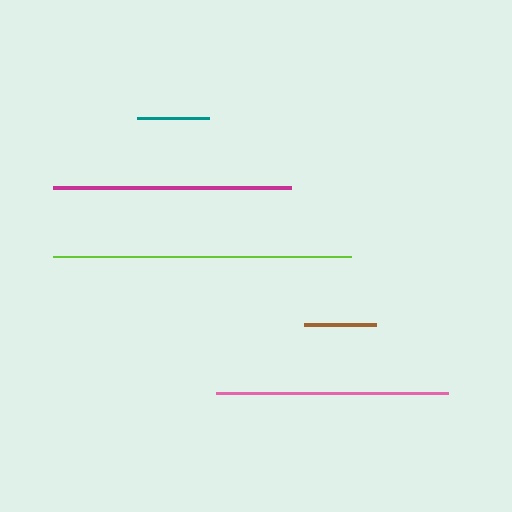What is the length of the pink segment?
The pink segment is approximately 232 pixels long.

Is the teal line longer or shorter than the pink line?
The pink line is longer than the teal line.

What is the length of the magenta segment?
The magenta segment is approximately 238 pixels long.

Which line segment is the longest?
The lime line is the longest at approximately 298 pixels.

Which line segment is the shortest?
The teal line is the shortest at approximately 72 pixels.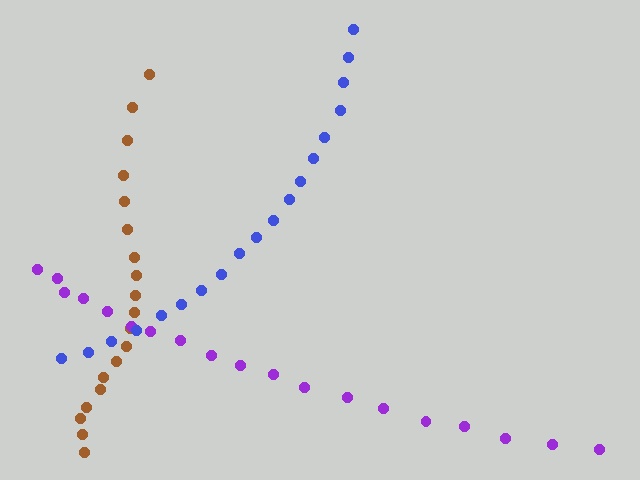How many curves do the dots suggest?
There are 3 distinct paths.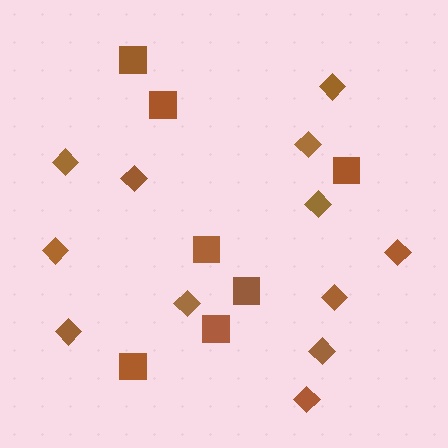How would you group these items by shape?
There are 2 groups: one group of diamonds (12) and one group of squares (7).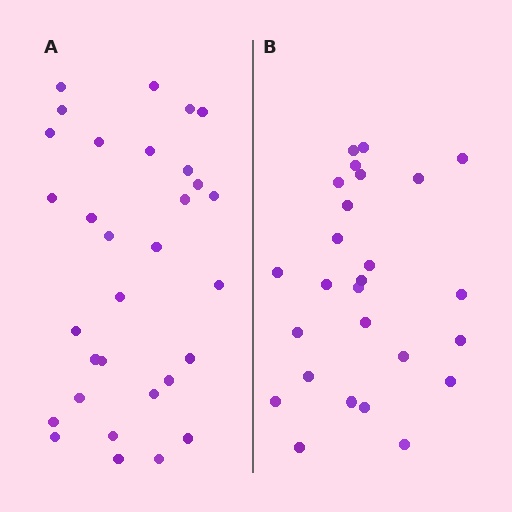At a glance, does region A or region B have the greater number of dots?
Region A (the left region) has more dots.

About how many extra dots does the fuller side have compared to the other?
Region A has about 5 more dots than region B.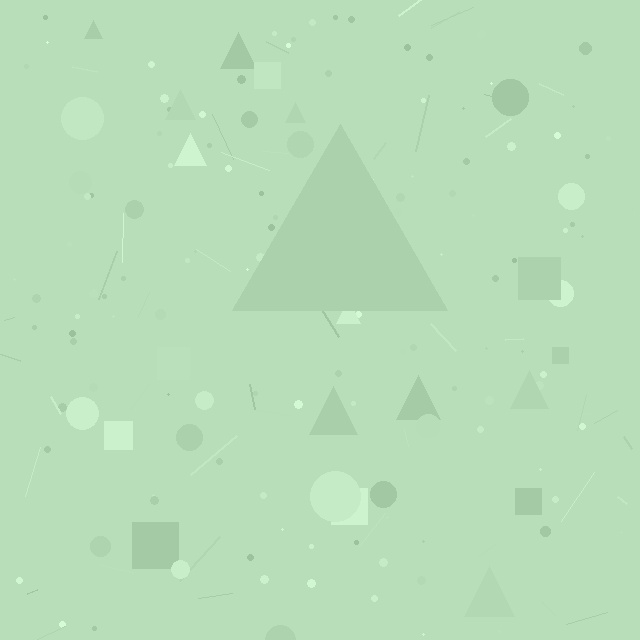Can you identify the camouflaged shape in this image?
The camouflaged shape is a triangle.